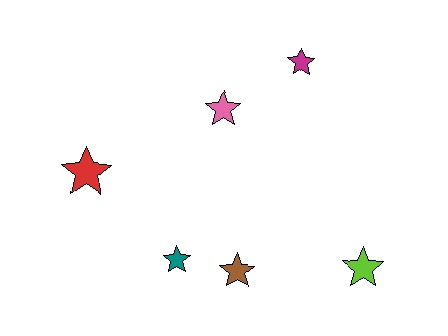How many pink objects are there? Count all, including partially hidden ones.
There is 1 pink object.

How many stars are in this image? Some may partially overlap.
There are 6 stars.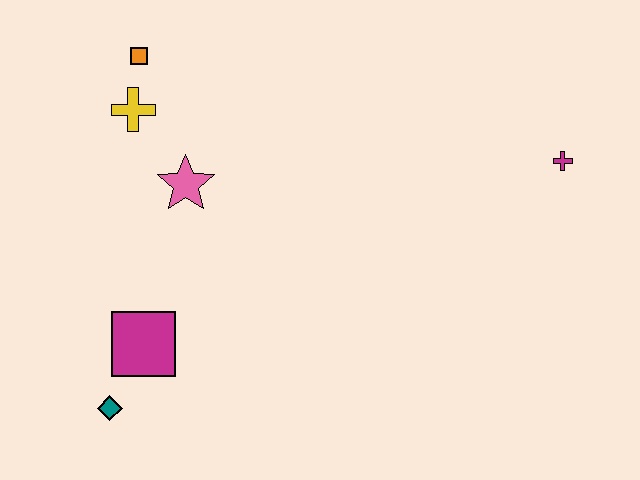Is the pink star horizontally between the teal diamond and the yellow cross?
No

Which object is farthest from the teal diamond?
The magenta cross is farthest from the teal diamond.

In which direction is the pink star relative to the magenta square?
The pink star is above the magenta square.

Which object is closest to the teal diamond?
The magenta square is closest to the teal diamond.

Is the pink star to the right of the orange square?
Yes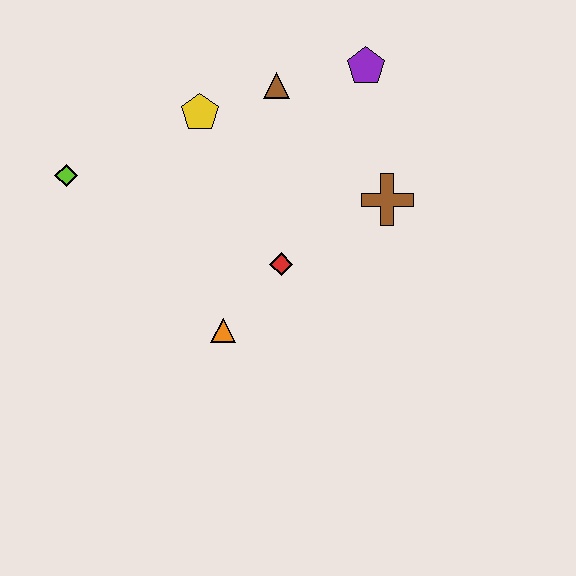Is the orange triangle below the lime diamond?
Yes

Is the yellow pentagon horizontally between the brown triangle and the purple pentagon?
No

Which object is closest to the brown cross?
The red diamond is closest to the brown cross.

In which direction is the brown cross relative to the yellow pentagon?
The brown cross is to the right of the yellow pentagon.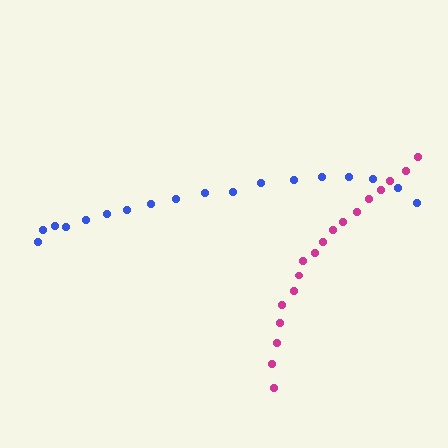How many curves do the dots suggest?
There are 2 distinct paths.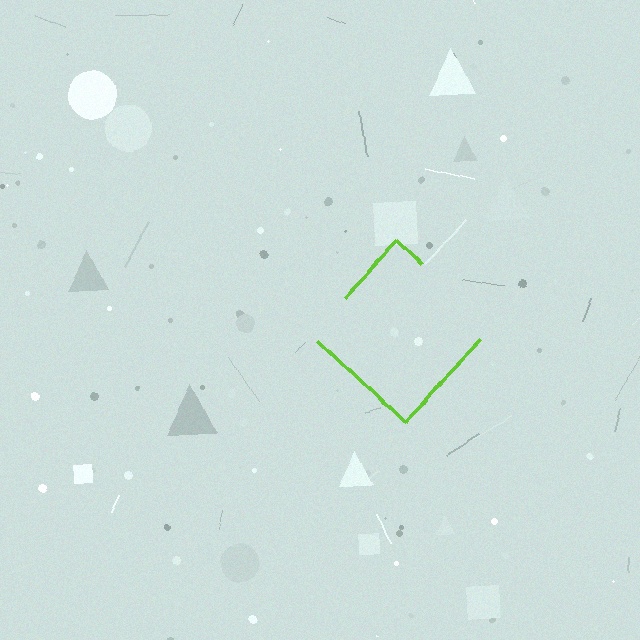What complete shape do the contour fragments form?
The contour fragments form a diamond.